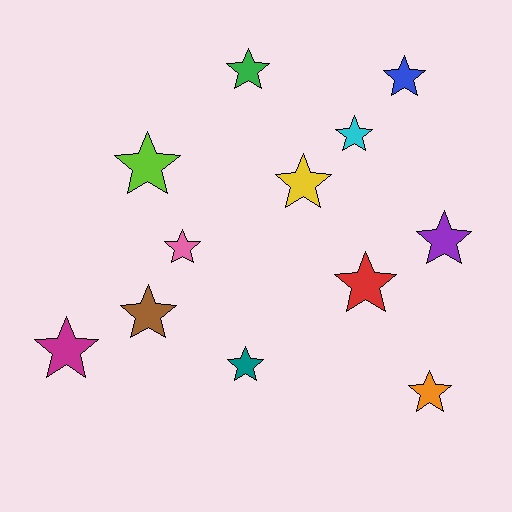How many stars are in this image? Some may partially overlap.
There are 12 stars.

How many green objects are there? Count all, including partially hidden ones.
There is 1 green object.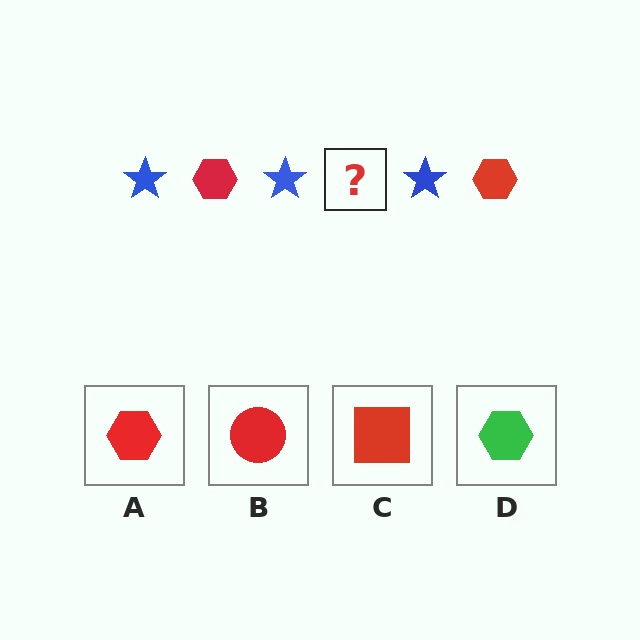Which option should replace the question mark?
Option A.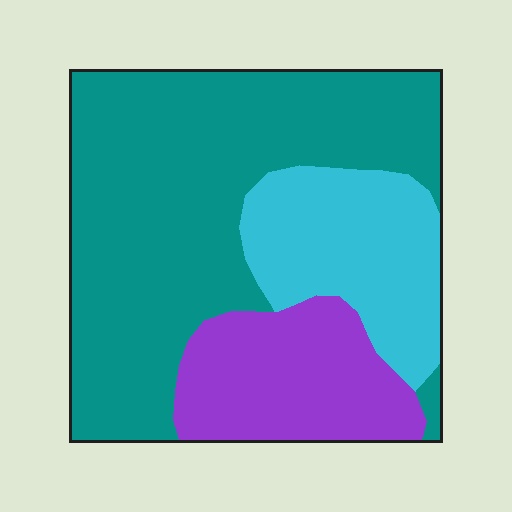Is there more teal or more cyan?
Teal.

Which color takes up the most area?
Teal, at roughly 60%.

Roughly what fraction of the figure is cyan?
Cyan covers about 20% of the figure.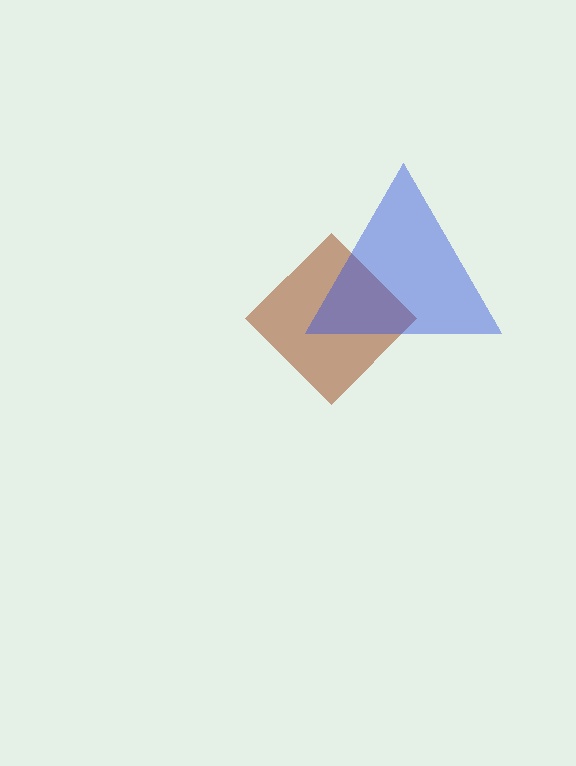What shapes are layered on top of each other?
The layered shapes are: a brown diamond, a blue triangle.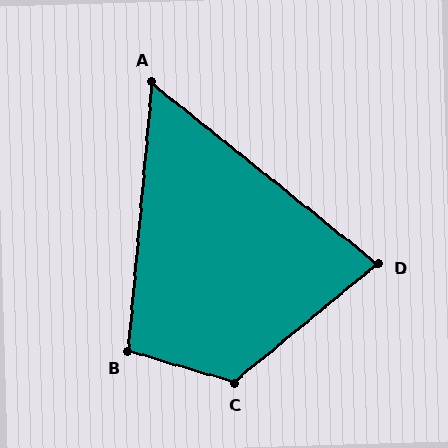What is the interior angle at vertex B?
Approximately 102 degrees (obtuse).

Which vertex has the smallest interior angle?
A, at approximately 56 degrees.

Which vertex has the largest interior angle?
C, at approximately 124 degrees.